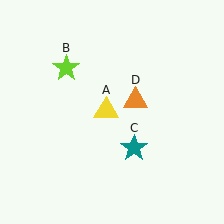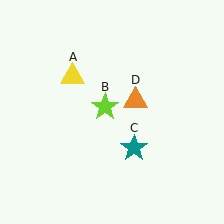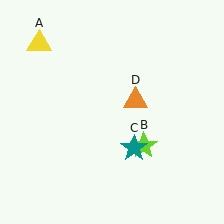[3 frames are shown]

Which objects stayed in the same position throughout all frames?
Teal star (object C) and orange triangle (object D) remained stationary.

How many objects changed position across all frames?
2 objects changed position: yellow triangle (object A), lime star (object B).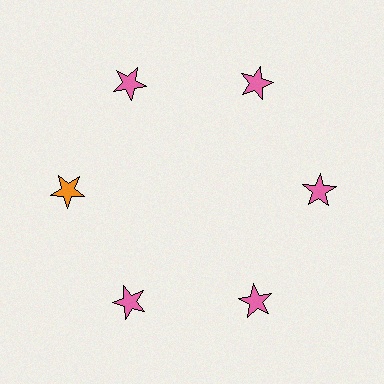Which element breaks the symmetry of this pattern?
The orange star at roughly the 9 o'clock position breaks the symmetry. All other shapes are pink stars.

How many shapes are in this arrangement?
There are 6 shapes arranged in a ring pattern.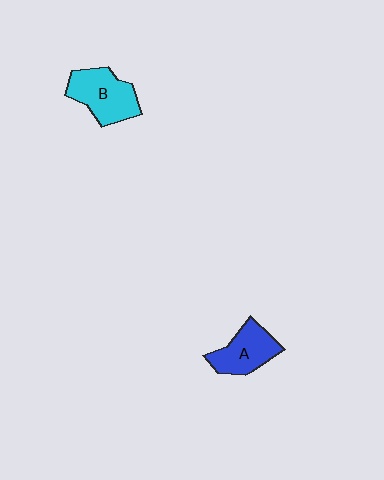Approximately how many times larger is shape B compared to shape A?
Approximately 1.2 times.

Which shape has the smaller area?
Shape A (blue).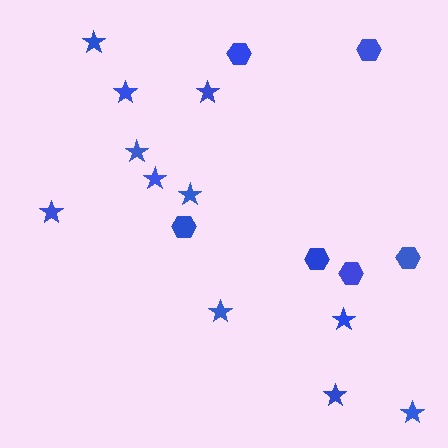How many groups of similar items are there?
There are 2 groups: one group of hexagons (6) and one group of stars (11).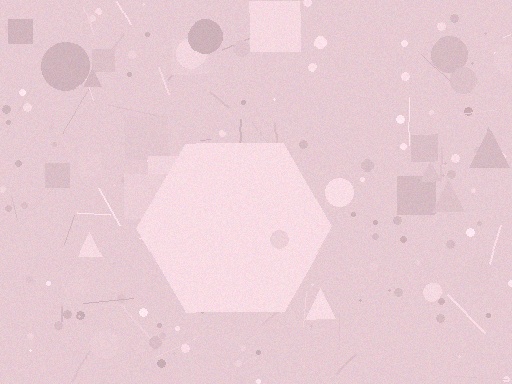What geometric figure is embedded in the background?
A hexagon is embedded in the background.